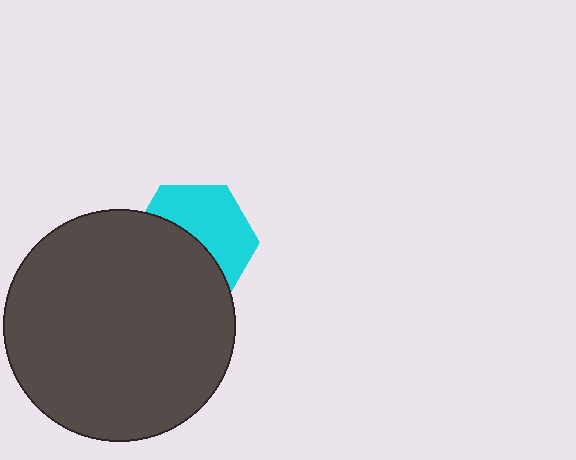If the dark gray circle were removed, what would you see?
You would see the complete cyan hexagon.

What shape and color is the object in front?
The object in front is a dark gray circle.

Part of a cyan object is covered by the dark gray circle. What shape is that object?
It is a hexagon.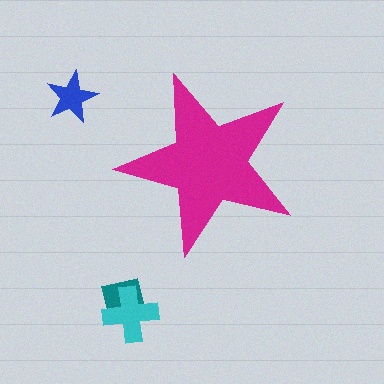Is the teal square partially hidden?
No, the teal square is fully visible.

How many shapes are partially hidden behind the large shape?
0 shapes are partially hidden.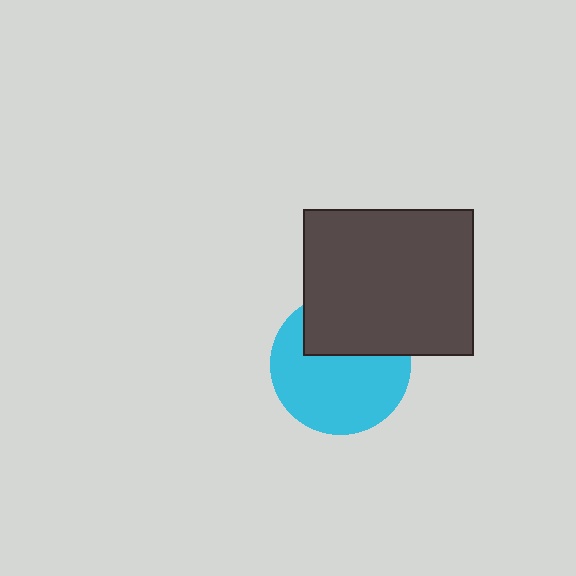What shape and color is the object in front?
The object in front is a dark gray rectangle.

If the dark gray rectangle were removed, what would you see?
You would see the complete cyan circle.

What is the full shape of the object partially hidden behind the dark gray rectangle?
The partially hidden object is a cyan circle.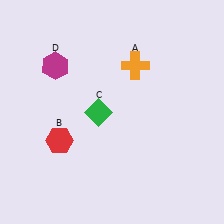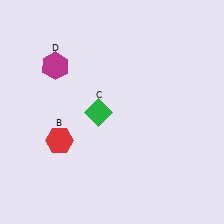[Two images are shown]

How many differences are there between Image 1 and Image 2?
There is 1 difference between the two images.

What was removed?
The orange cross (A) was removed in Image 2.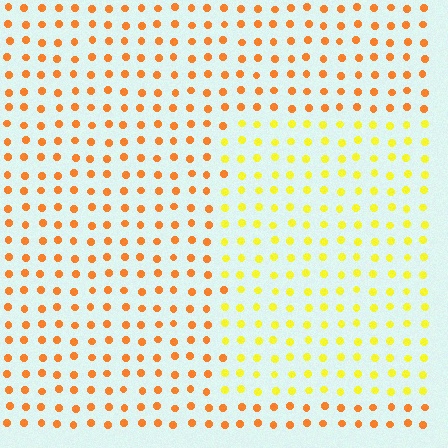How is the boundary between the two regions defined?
The boundary is defined purely by a slight shift in hue (about 36 degrees). Spacing, size, and orientation are identical on both sides.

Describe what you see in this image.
The image is filled with small orange elements in a uniform arrangement. A rectangle-shaped region is visible where the elements are tinted to a slightly different hue, forming a subtle color boundary.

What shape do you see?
I see a rectangle.